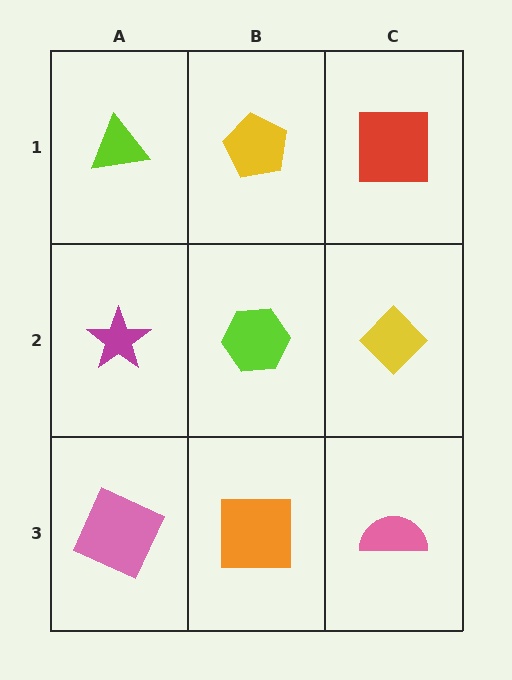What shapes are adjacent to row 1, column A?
A magenta star (row 2, column A), a yellow pentagon (row 1, column B).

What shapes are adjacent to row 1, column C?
A yellow diamond (row 2, column C), a yellow pentagon (row 1, column B).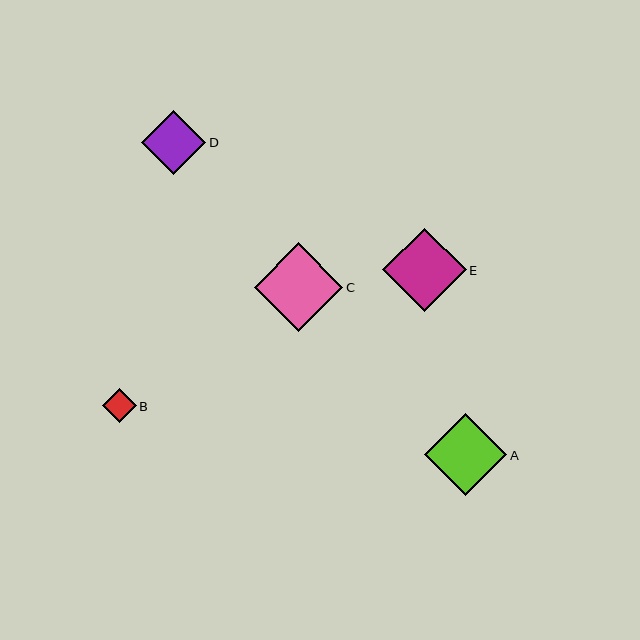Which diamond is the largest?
Diamond C is the largest with a size of approximately 89 pixels.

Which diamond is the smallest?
Diamond B is the smallest with a size of approximately 34 pixels.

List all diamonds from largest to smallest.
From largest to smallest: C, E, A, D, B.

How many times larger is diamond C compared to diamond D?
Diamond C is approximately 1.4 times the size of diamond D.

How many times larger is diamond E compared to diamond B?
Diamond E is approximately 2.5 times the size of diamond B.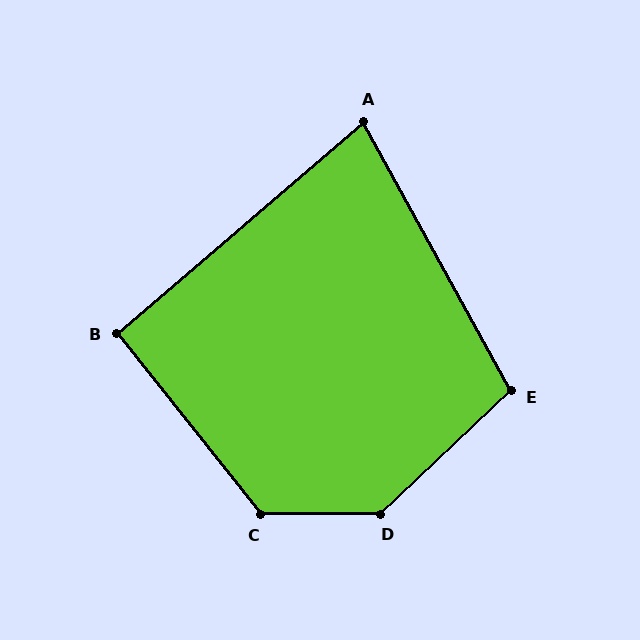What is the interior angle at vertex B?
Approximately 92 degrees (approximately right).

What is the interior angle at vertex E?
Approximately 105 degrees (obtuse).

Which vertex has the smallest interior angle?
A, at approximately 78 degrees.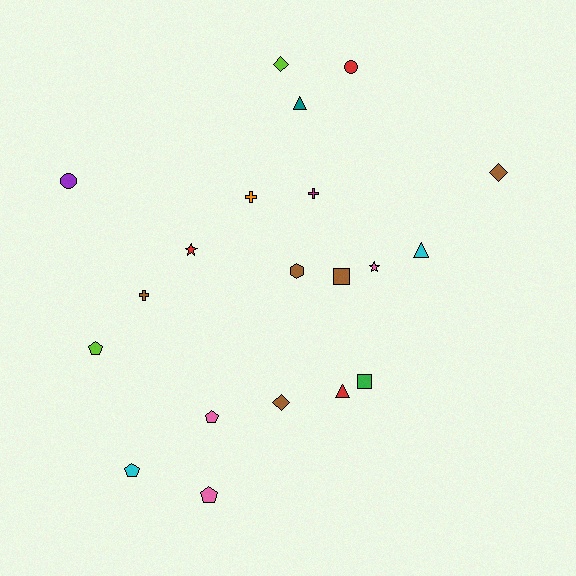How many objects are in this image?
There are 20 objects.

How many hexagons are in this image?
There is 1 hexagon.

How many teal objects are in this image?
There is 1 teal object.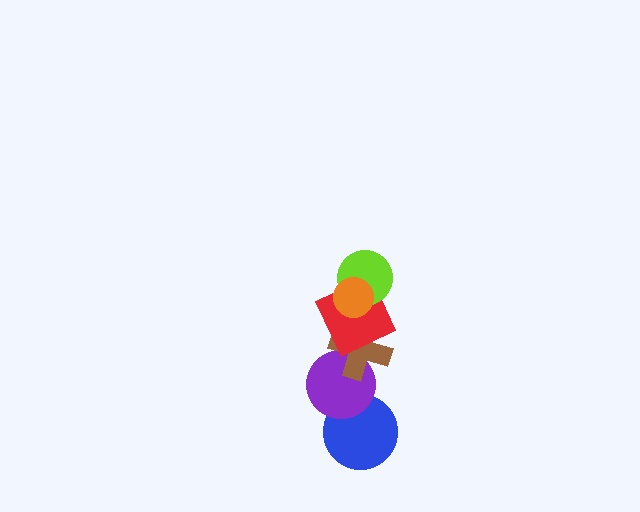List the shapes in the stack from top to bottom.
From top to bottom: the orange circle, the lime circle, the red square, the brown cross, the purple circle, the blue circle.